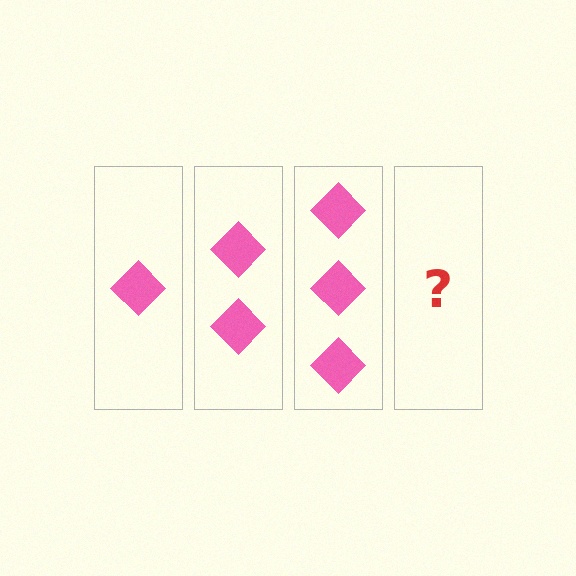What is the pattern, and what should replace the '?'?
The pattern is that each step adds one more diamond. The '?' should be 4 diamonds.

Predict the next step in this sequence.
The next step is 4 diamonds.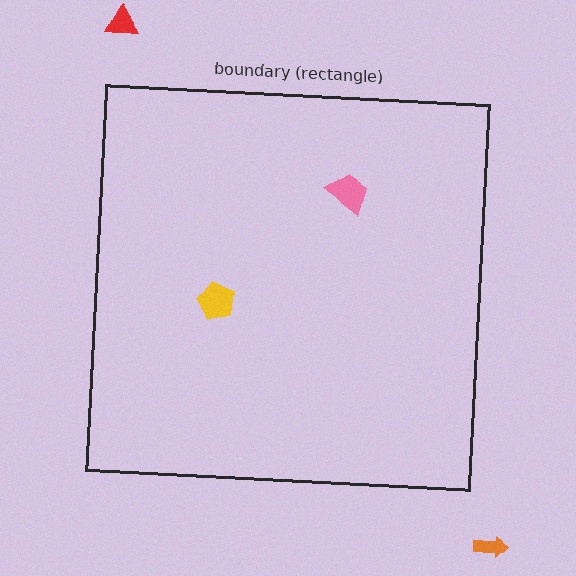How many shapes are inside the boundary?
2 inside, 2 outside.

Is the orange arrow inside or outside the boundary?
Outside.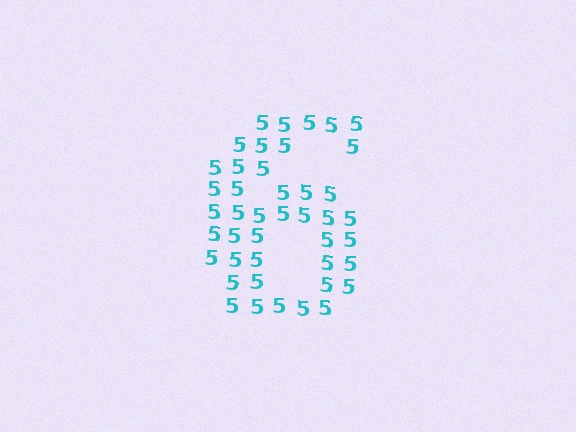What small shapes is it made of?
It is made of small digit 5's.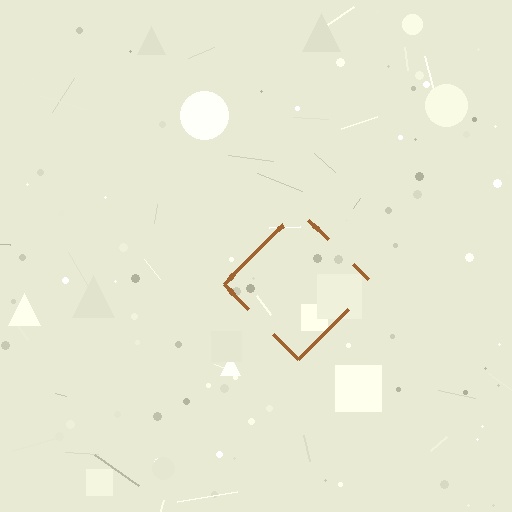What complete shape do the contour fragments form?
The contour fragments form a diamond.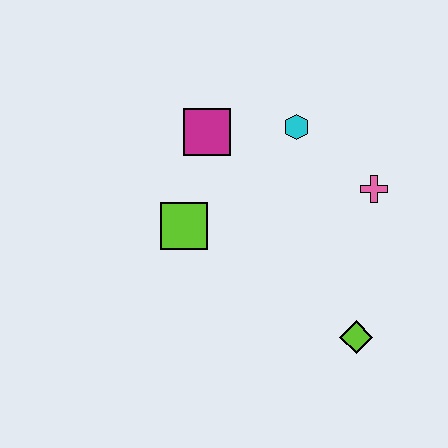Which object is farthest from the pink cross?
The lime square is farthest from the pink cross.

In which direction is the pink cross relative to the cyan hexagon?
The pink cross is to the right of the cyan hexagon.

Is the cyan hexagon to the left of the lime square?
No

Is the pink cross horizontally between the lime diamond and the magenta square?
No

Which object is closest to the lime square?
The magenta square is closest to the lime square.